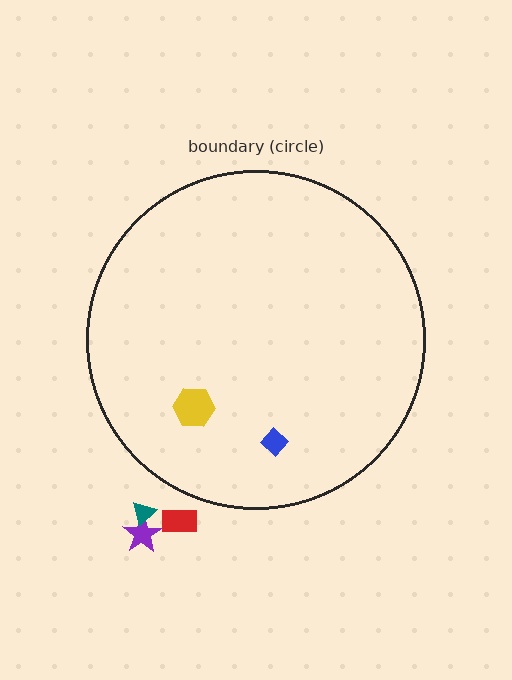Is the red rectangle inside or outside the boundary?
Outside.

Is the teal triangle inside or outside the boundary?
Outside.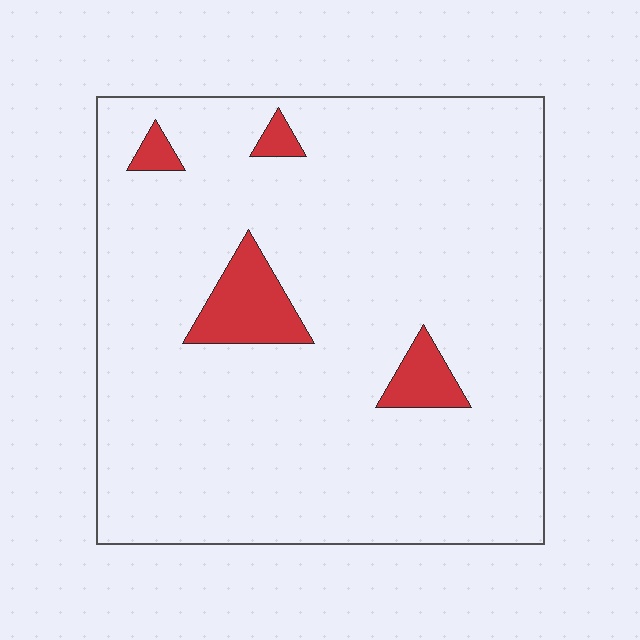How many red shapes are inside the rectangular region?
4.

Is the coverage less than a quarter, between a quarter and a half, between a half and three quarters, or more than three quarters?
Less than a quarter.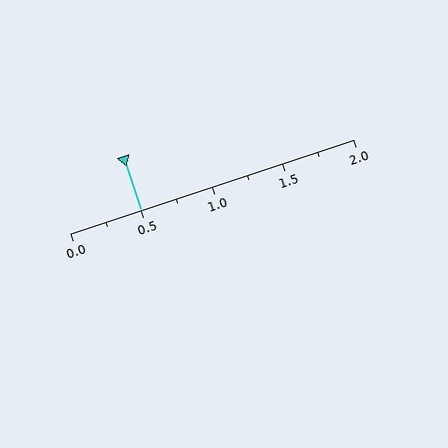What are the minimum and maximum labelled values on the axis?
The axis runs from 0.0 to 2.0.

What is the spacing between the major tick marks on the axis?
The major ticks are spaced 0.5 apart.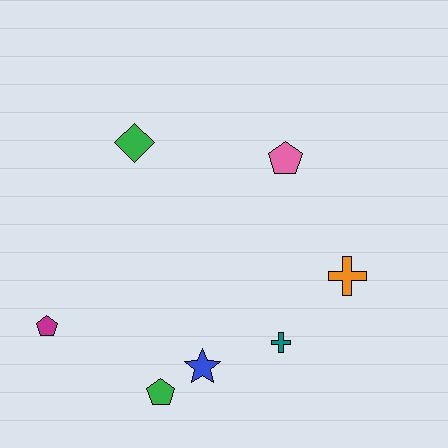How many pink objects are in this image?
There is 1 pink object.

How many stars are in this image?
There is 1 star.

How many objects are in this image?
There are 7 objects.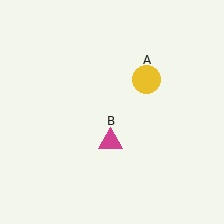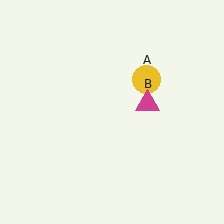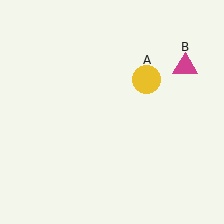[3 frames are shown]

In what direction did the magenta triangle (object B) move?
The magenta triangle (object B) moved up and to the right.